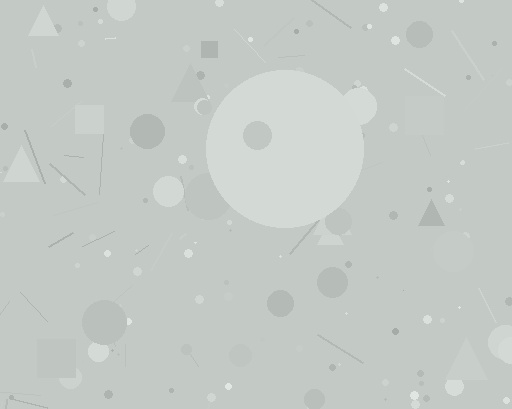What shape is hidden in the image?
A circle is hidden in the image.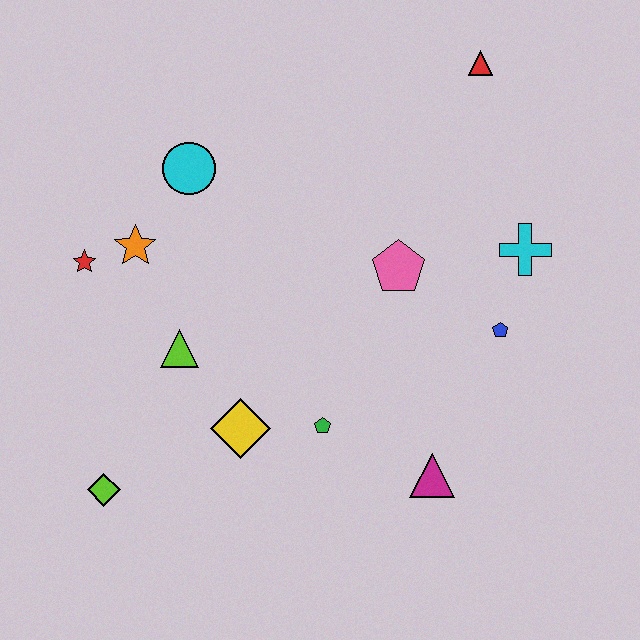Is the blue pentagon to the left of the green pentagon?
No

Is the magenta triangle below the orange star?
Yes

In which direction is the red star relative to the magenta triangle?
The red star is to the left of the magenta triangle.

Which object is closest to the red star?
The orange star is closest to the red star.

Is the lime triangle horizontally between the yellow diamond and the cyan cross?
No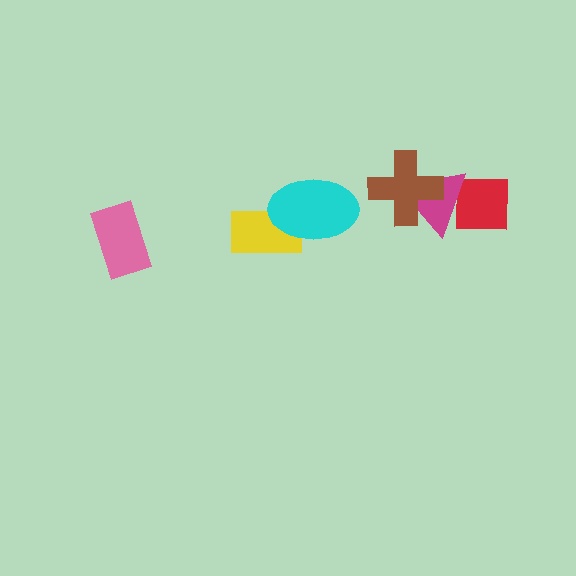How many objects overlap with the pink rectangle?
0 objects overlap with the pink rectangle.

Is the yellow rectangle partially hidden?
Yes, it is partially covered by another shape.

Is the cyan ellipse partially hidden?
No, no other shape covers it.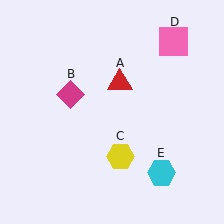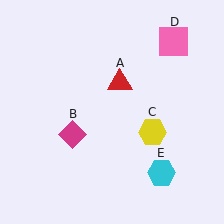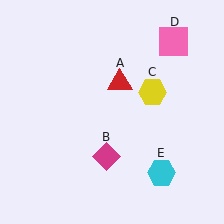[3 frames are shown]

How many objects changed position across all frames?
2 objects changed position: magenta diamond (object B), yellow hexagon (object C).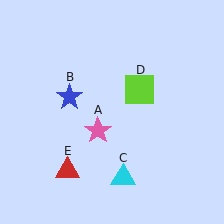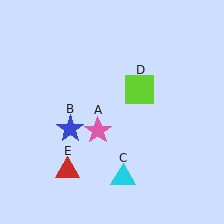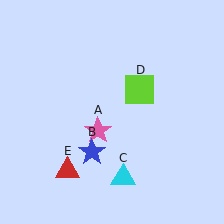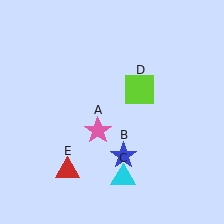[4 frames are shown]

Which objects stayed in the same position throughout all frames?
Pink star (object A) and cyan triangle (object C) and lime square (object D) and red triangle (object E) remained stationary.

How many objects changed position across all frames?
1 object changed position: blue star (object B).